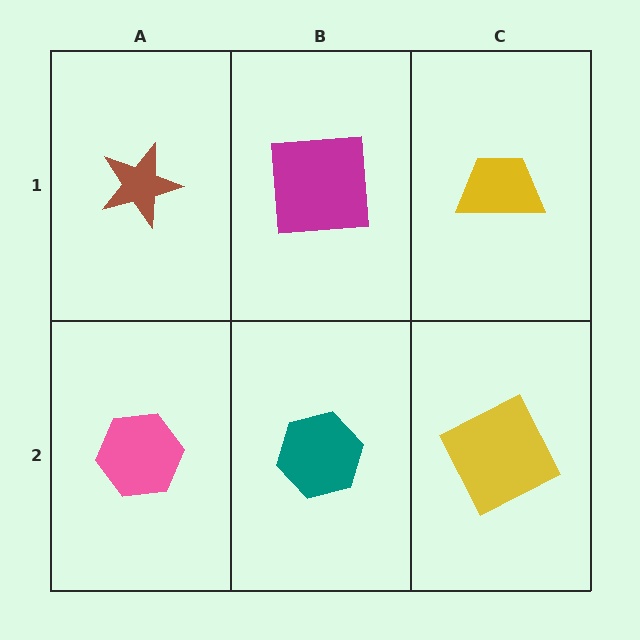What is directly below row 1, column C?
A yellow square.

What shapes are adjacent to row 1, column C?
A yellow square (row 2, column C), a magenta square (row 1, column B).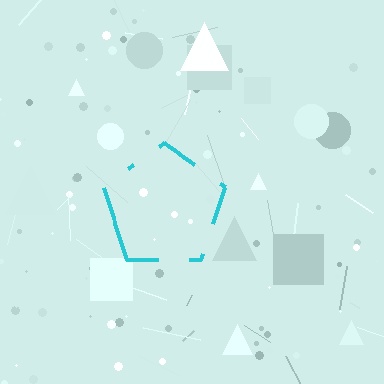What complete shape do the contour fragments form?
The contour fragments form a pentagon.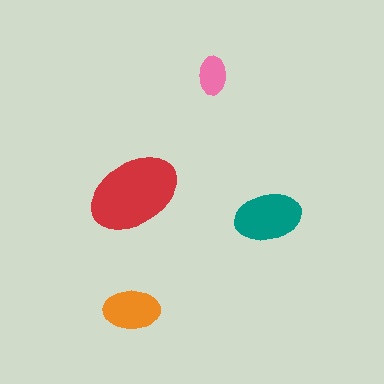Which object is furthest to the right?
The teal ellipse is rightmost.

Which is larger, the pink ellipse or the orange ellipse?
The orange one.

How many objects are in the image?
There are 4 objects in the image.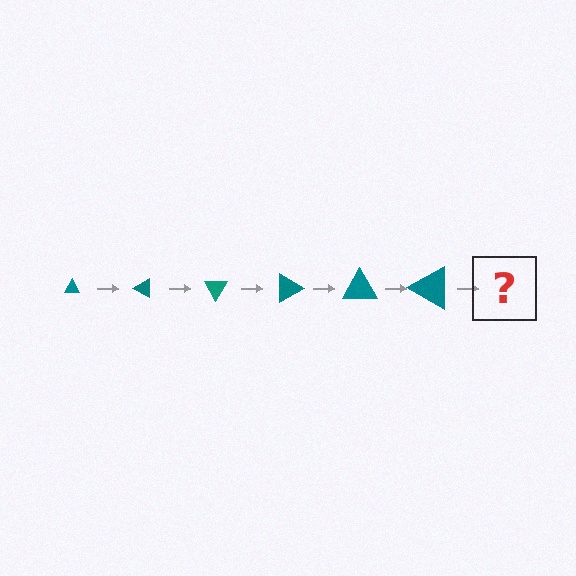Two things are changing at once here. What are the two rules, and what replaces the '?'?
The two rules are that the triangle grows larger each step and it rotates 30 degrees each step. The '?' should be a triangle, larger than the previous one and rotated 180 degrees from the start.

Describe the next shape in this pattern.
It should be a triangle, larger than the previous one and rotated 180 degrees from the start.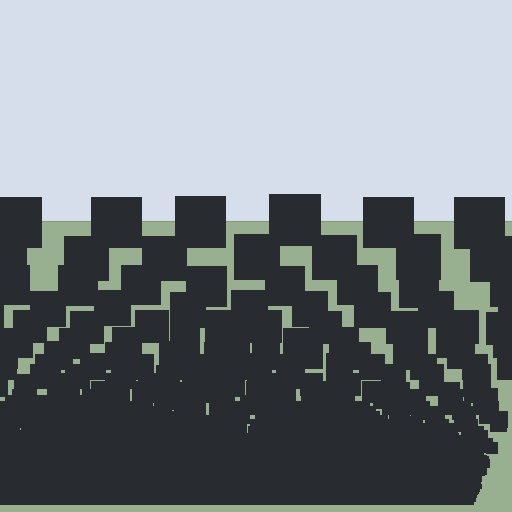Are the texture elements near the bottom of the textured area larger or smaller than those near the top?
Smaller. The gradient is inverted — elements near the bottom are smaller and denser.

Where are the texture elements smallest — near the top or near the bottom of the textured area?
Near the bottom.